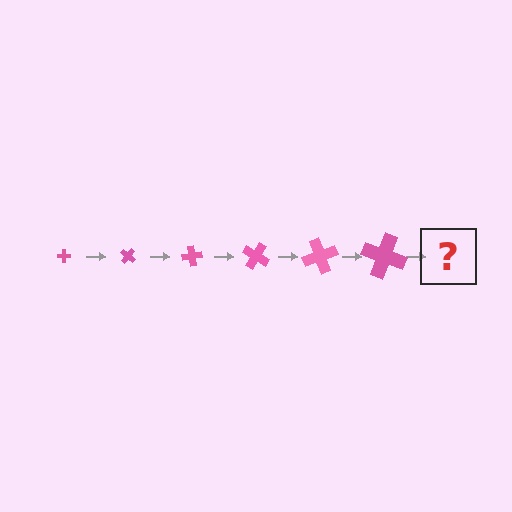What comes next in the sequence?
The next element should be a cross, larger than the previous one and rotated 240 degrees from the start.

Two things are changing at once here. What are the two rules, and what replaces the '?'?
The two rules are that the cross grows larger each step and it rotates 40 degrees each step. The '?' should be a cross, larger than the previous one and rotated 240 degrees from the start.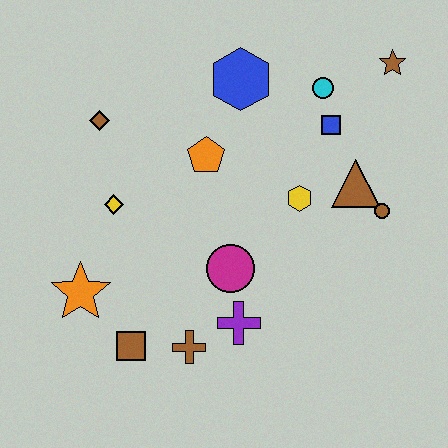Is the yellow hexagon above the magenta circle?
Yes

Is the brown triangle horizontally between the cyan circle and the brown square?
No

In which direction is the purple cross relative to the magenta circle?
The purple cross is below the magenta circle.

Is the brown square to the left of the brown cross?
Yes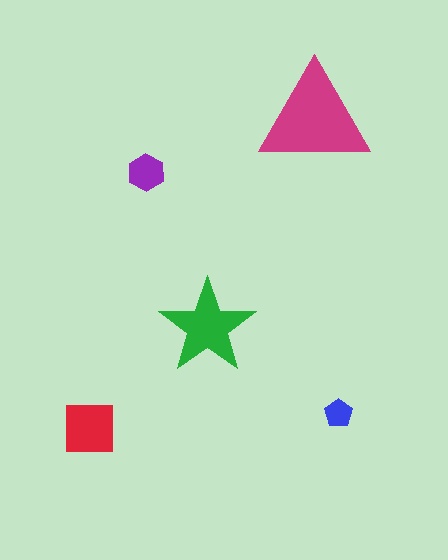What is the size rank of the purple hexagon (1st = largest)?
4th.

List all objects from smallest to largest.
The blue pentagon, the purple hexagon, the red square, the green star, the magenta triangle.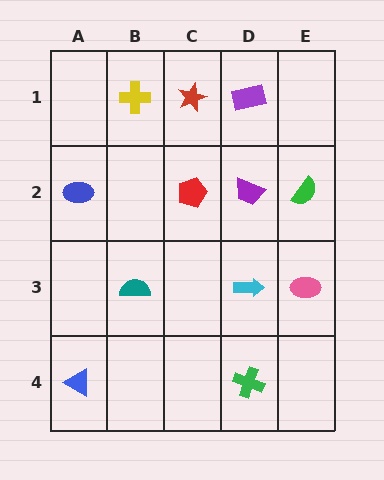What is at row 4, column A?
A blue triangle.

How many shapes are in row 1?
3 shapes.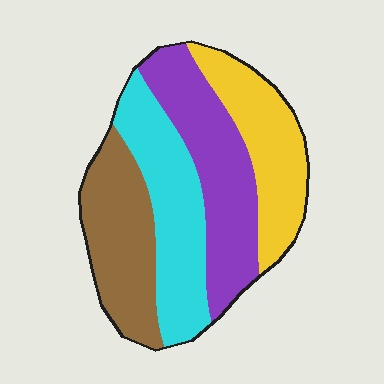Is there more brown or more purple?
Purple.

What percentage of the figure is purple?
Purple takes up about one quarter (1/4) of the figure.